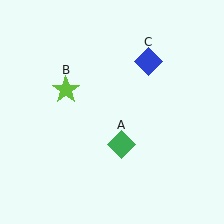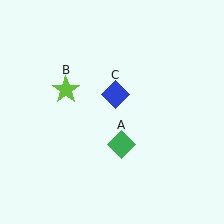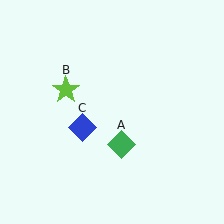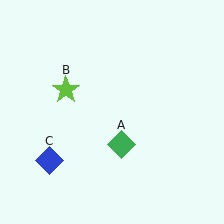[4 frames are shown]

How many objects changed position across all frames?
1 object changed position: blue diamond (object C).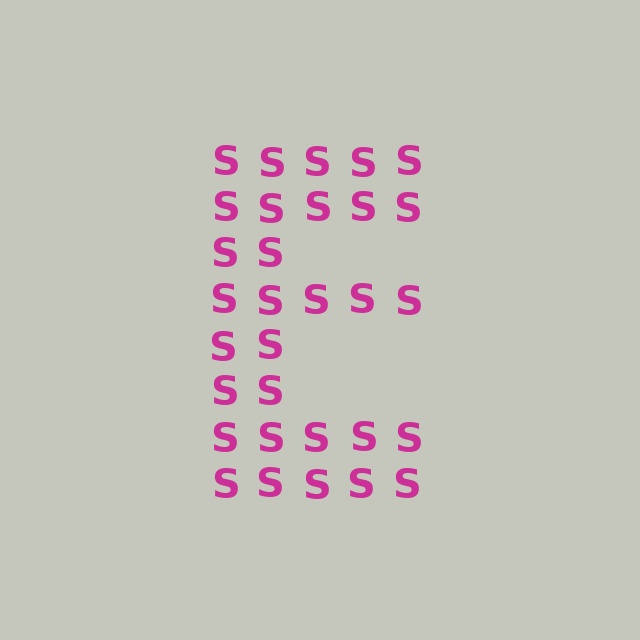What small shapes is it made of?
It is made of small letter S's.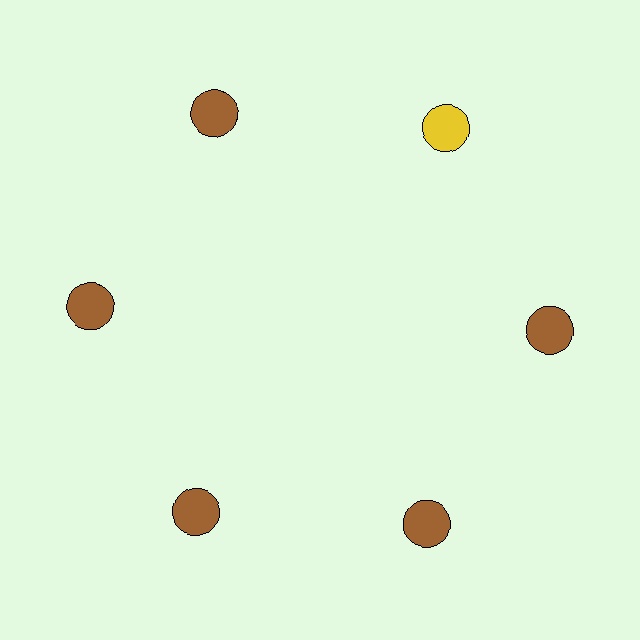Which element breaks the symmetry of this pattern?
The yellow circle at roughly the 1 o'clock position breaks the symmetry. All other shapes are brown circles.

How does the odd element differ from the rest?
It has a different color: yellow instead of brown.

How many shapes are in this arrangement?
There are 6 shapes arranged in a ring pattern.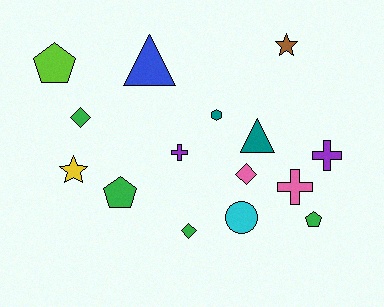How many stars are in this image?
There are 2 stars.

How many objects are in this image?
There are 15 objects.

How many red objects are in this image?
There are no red objects.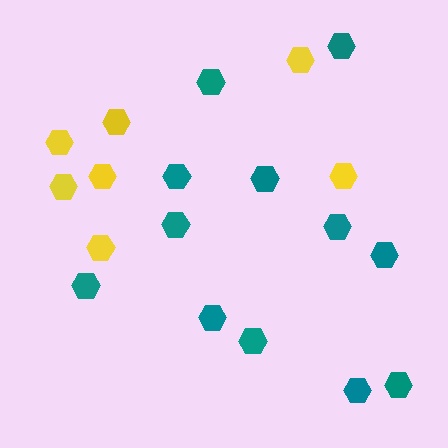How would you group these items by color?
There are 2 groups: one group of yellow hexagons (7) and one group of teal hexagons (12).